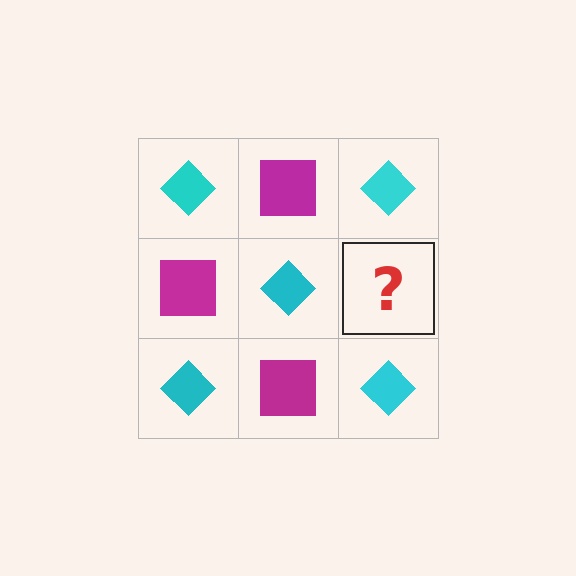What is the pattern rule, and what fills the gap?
The rule is that it alternates cyan diamond and magenta square in a checkerboard pattern. The gap should be filled with a magenta square.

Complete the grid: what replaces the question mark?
The question mark should be replaced with a magenta square.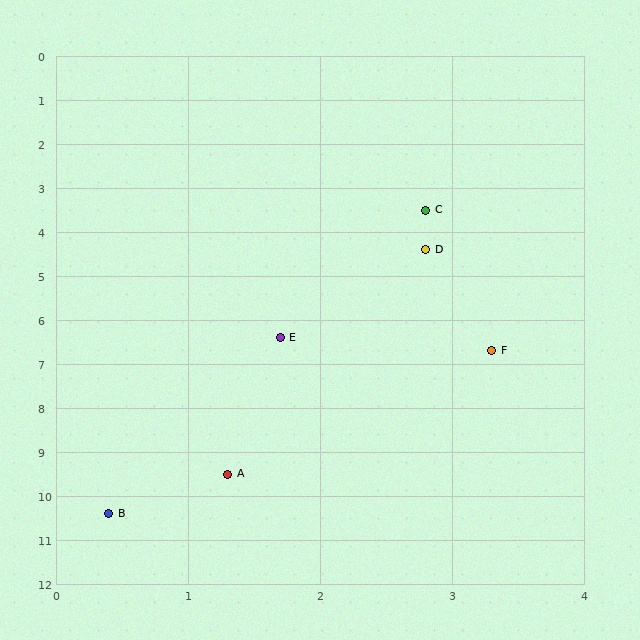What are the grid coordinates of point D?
Point D is at approximately (2.8, 4.4).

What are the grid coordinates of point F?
Point F is at approximately (3.3, 6.7).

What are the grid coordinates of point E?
Point E is at approximately (1.7, 6.4).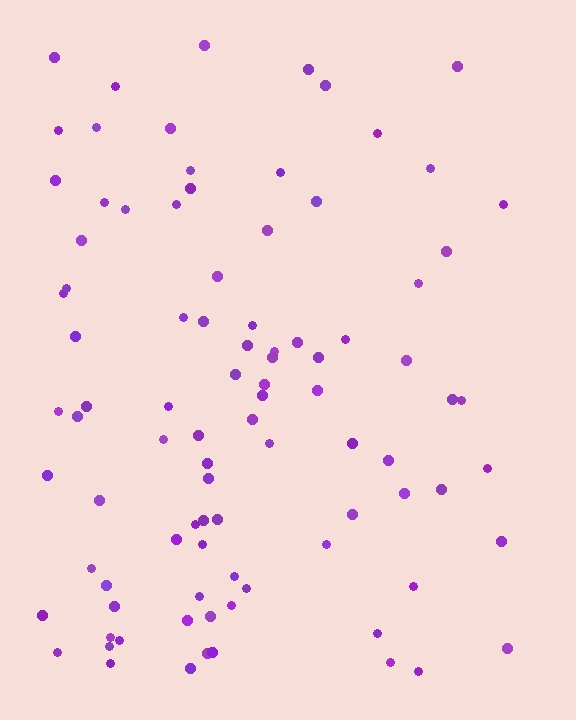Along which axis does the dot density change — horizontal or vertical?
Horizontal.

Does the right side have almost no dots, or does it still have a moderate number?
Still a moderate number, just noticeably fewer than the left.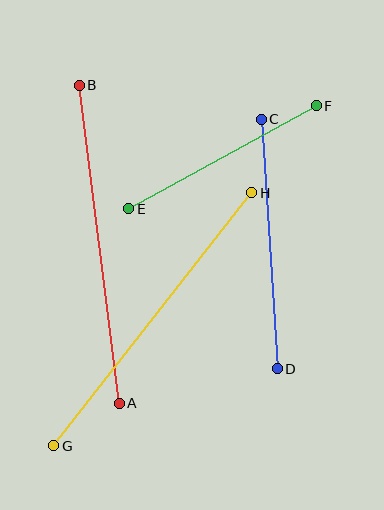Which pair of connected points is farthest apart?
Points G and H are farthest apart.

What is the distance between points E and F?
The distance is approximately 214 pixels.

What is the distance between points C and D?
The distance is approximately 250 pixels.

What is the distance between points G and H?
The distance is approximately 321 pixels.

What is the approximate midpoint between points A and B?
The midpoint is at approximately (99, 244) pixels.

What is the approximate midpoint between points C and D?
The midpoint is at approximately (269, 244) pixels.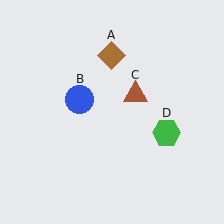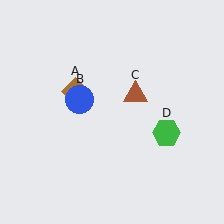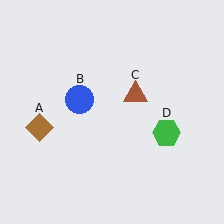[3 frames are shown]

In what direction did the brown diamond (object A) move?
The brown diamond (object A) moved down and to the left.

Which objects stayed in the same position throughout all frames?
Blue circle (object B) and brown triangle (object C) and green hexagon (object D) remained stationary.